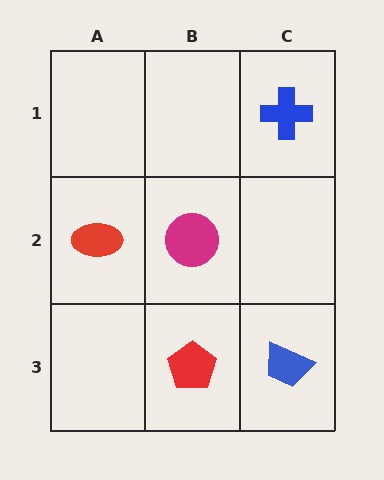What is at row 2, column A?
A red ellipse.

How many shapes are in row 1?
1 shape.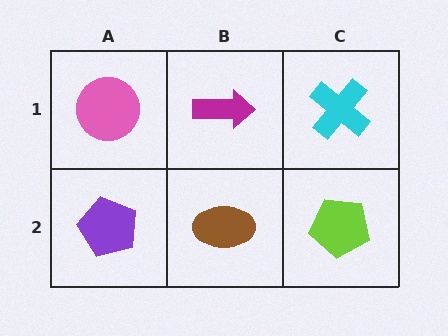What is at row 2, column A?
A purple pentagon.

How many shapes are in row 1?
3 shapes.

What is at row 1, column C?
A cyan cross.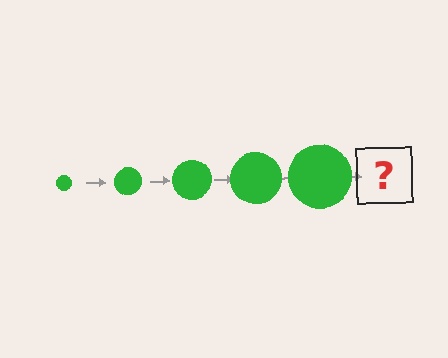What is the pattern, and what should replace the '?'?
The pattern is that the circle gets progressively larger each step. The '?' should be a green circle, larger than the previous one.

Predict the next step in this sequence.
The next step is a green circle, larger than the previous one.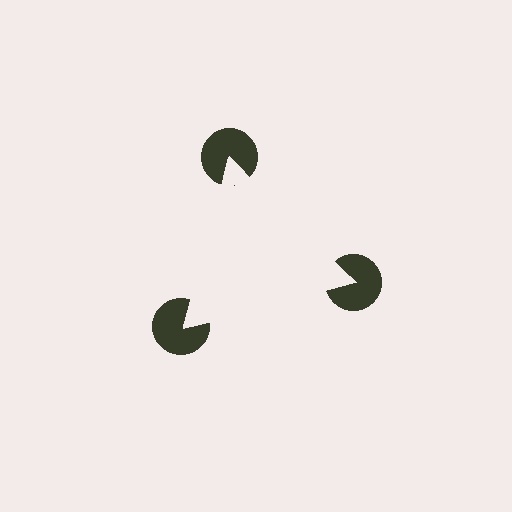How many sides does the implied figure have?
3 sides.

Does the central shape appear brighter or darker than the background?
It typically appears slightly brighter than the background, even though no actual brightness change is drawn.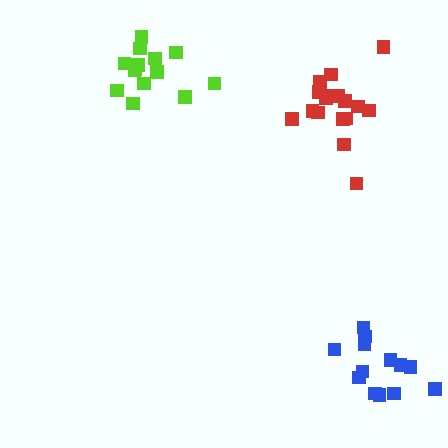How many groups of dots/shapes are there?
There are 3 groups.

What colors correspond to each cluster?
The clusters are colored: red, blue, lime.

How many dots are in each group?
Group 1: 17 dots, Group 2: 13 dots, Group 3: 14 dots (44 total).